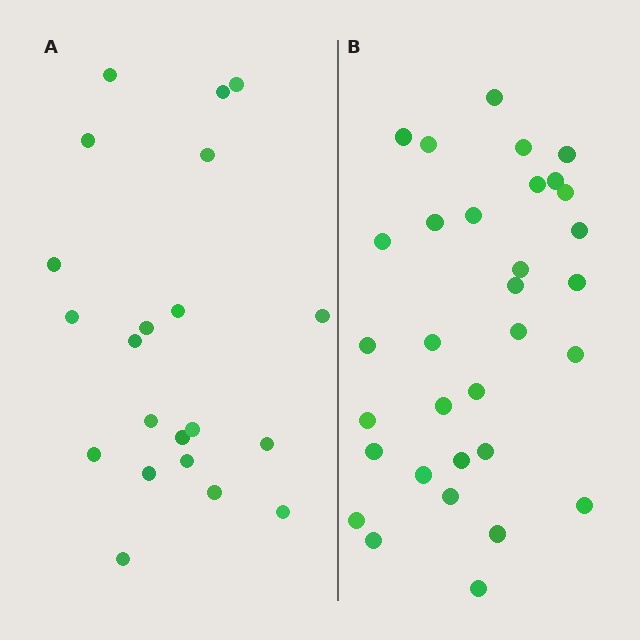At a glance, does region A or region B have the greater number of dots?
Region B (the right region) has more dots.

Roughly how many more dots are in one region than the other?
Region B has roughly 12 or so more dots than region A.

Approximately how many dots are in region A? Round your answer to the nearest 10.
About 20 dots. (The exact count is 21, which rounds to 20.)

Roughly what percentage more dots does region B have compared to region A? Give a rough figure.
About 50% more.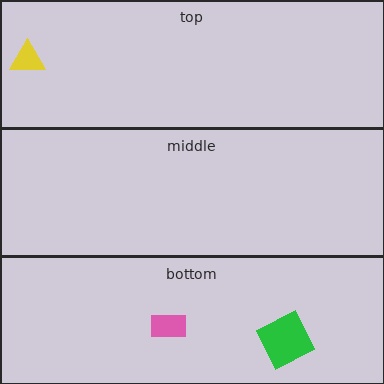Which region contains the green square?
The bottom region.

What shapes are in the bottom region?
The pink rectangle, the green square.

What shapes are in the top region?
The yellow triangle.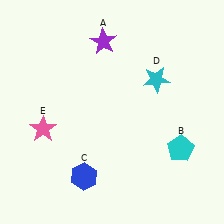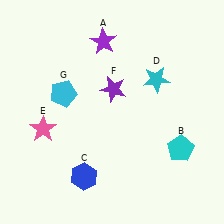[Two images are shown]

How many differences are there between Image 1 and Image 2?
There are 2 differences between the two images.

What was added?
A purple star (F), a cyan pentagon (G) were added in Image 2.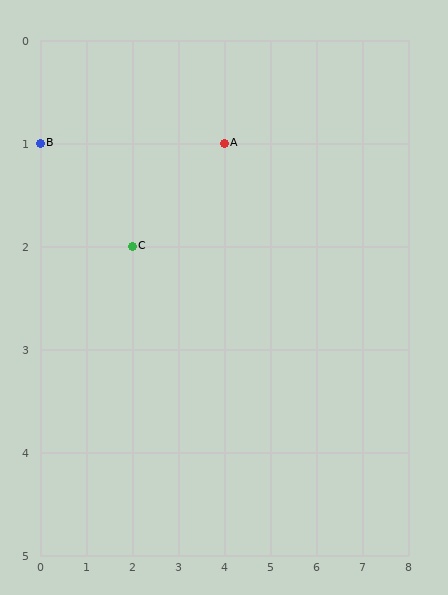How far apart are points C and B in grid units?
Points C and B are 2 columns and 1 row apart (about 2.2 grid units diagonally).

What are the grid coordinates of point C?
Point C is at grid coordinates (2, 2).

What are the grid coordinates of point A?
Point A is at grid coordinates (4, 1).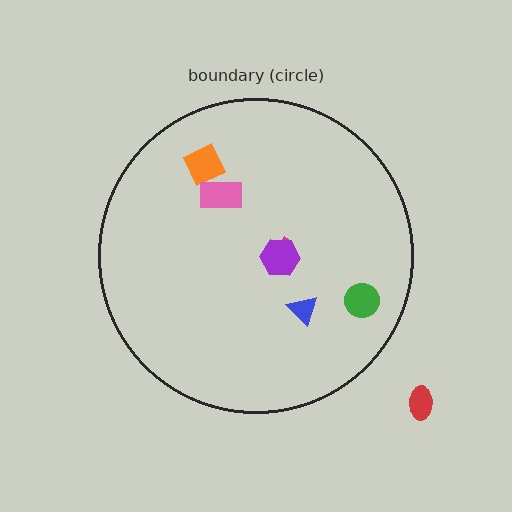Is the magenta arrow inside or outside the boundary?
Inside.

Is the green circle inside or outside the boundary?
Inside.